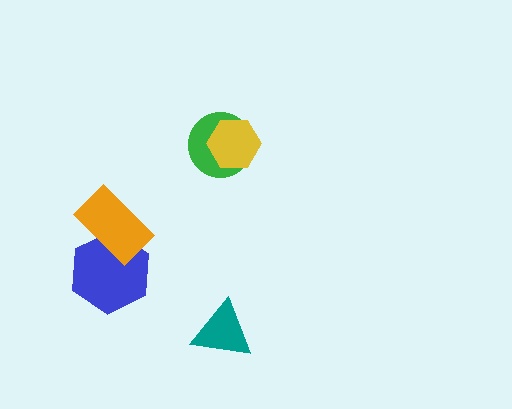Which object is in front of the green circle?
The yellow hexagon is in front of the green circle.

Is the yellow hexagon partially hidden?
No, no other shape covers it.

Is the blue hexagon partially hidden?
Yes, it is partially covered by another shape.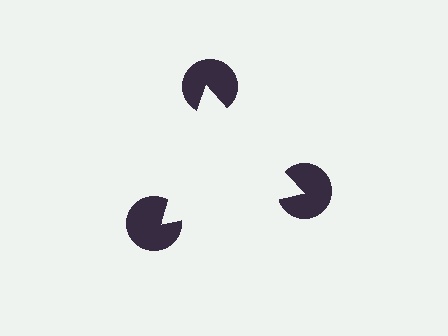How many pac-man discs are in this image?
There are 3 — one at each vertex of the illusory triangle.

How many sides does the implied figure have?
3 sides.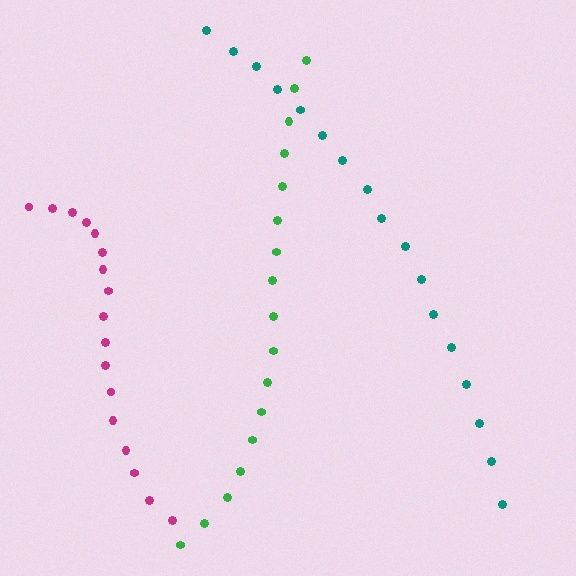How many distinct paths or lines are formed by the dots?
There are 3 distinct paths.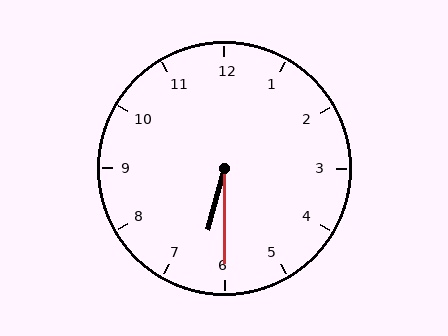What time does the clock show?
6:30.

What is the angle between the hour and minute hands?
Approximately 15 degrees.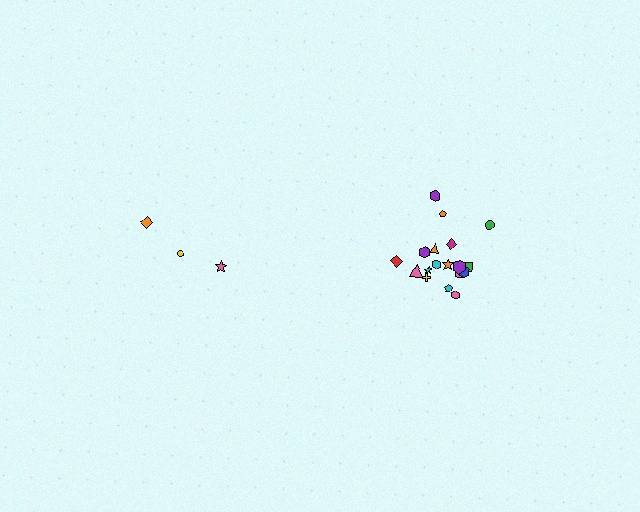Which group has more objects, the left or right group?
The right group.